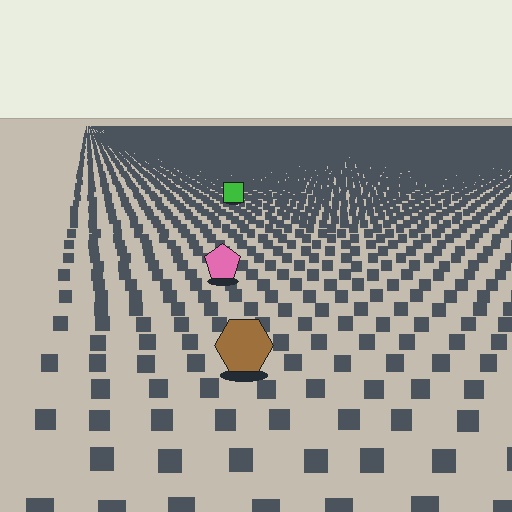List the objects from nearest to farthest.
From nearest to farthest: the brown hexagon, the pink pentagon, the green square.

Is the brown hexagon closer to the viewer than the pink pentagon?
Yes. The brown hexagon is closer — you can tell from the texture gradient: the ground texture is coarser near it.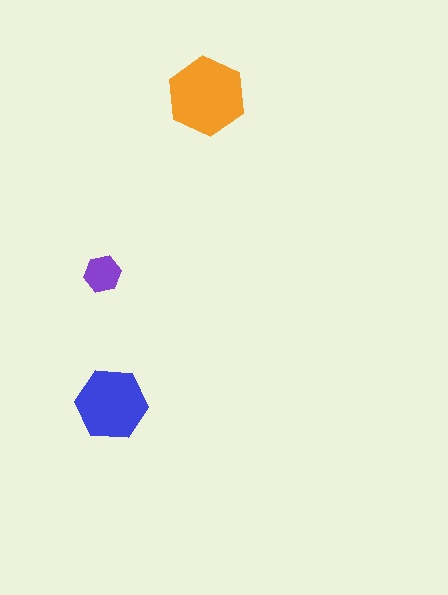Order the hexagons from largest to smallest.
the orange one, the blue one, the purple one.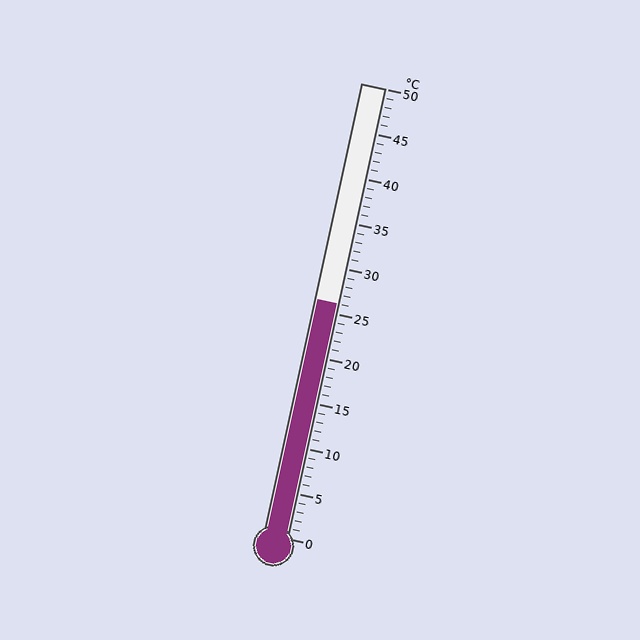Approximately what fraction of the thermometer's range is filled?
The thermometer is filled to approximately 50% of its range.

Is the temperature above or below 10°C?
The temperature is above 10°C.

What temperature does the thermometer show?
The thermometer shows approximately 26°C.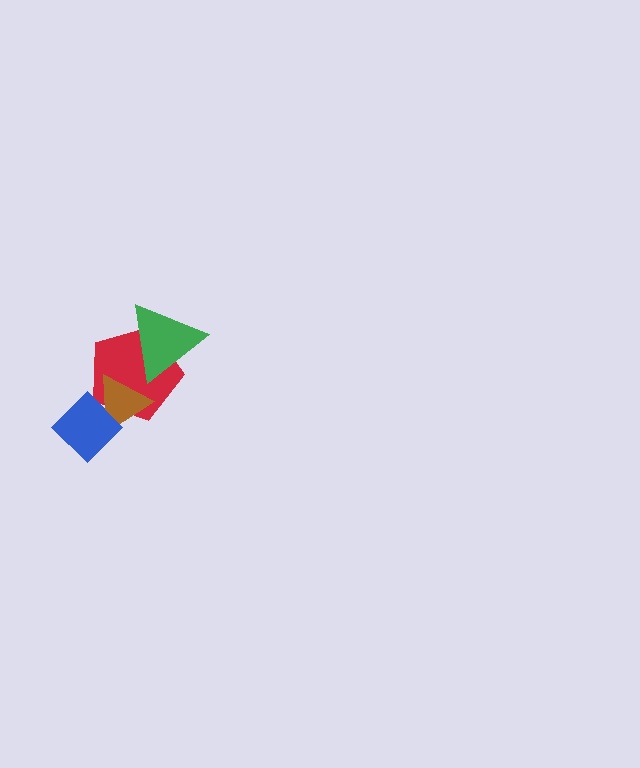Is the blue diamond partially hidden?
No, no other shape covers it.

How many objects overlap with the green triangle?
1 object overlaps with the green triangle.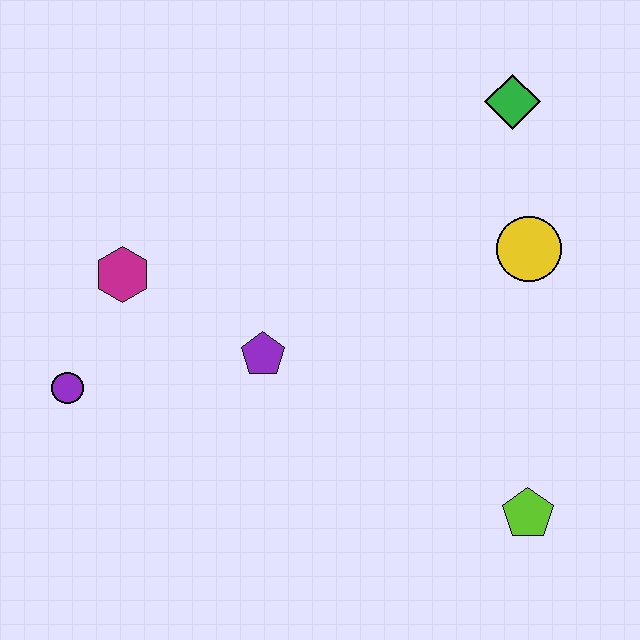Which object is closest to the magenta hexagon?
The purple circle is closest to the magenta hexagon.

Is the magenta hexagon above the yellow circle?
No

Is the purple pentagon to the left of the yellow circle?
Yes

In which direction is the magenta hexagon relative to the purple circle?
The magenta hexagon is above the purple circle.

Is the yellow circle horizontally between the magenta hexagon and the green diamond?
No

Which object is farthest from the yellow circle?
The purple circle is farthest from the yellow circle.